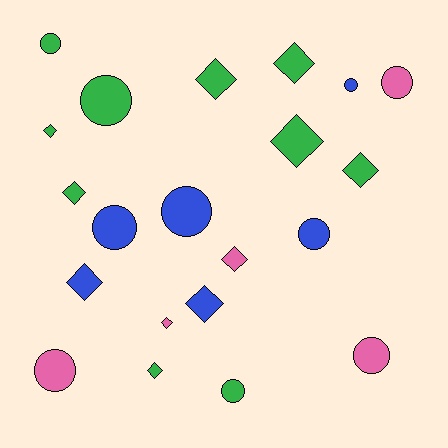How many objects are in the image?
There are 21 objects.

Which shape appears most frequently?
Diamond, with 11 objects.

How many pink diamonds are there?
There are 2 pink diamonds.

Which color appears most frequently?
Green, with 10 objects.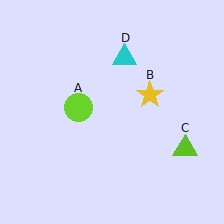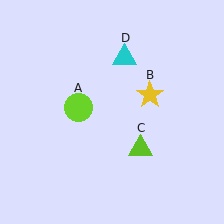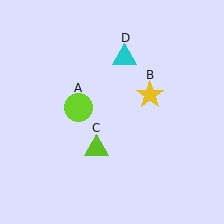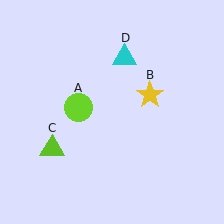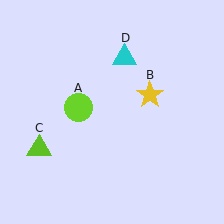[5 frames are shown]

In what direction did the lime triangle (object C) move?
The lime triangle (object C) moved left.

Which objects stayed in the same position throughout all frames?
Lime circle (object A) and yellow star (object B) and cyan triangle (object D) remained stationary.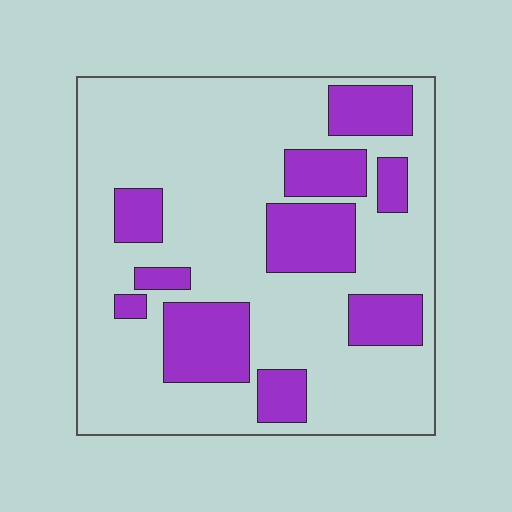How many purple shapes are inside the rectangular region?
10.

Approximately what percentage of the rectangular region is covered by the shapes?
Approximately 25%.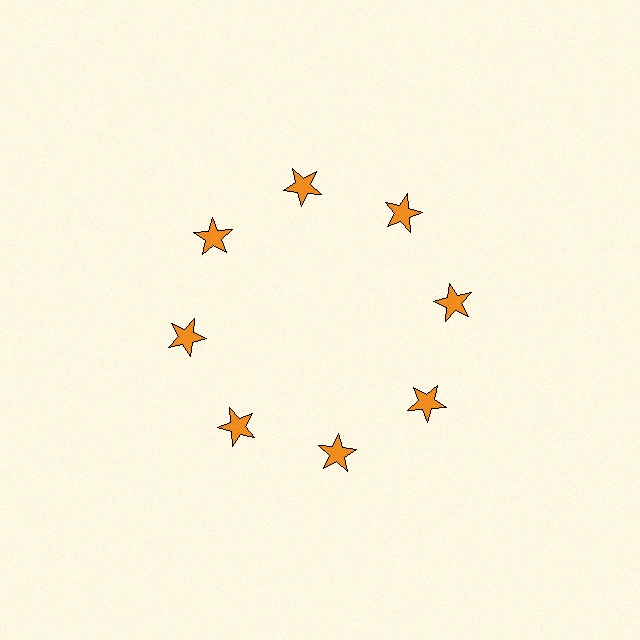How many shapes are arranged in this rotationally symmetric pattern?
There are 8 shapes, arranged in 8 groups of 1.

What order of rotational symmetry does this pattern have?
This pattern has 8-fold rotational symmetry.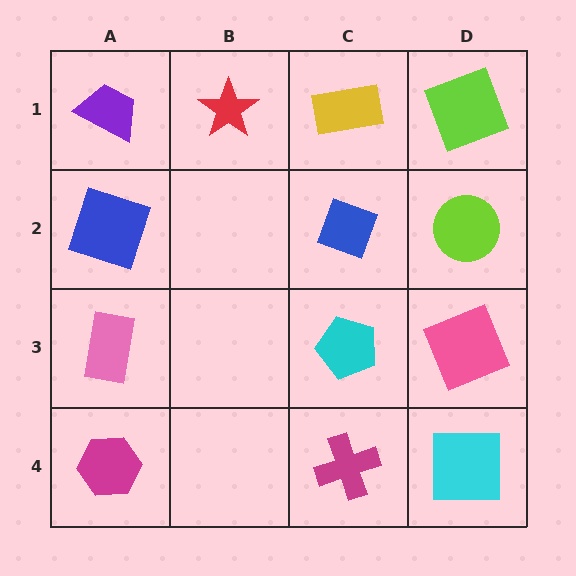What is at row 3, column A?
A pink rectangle.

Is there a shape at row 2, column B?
No, that cell is empty.